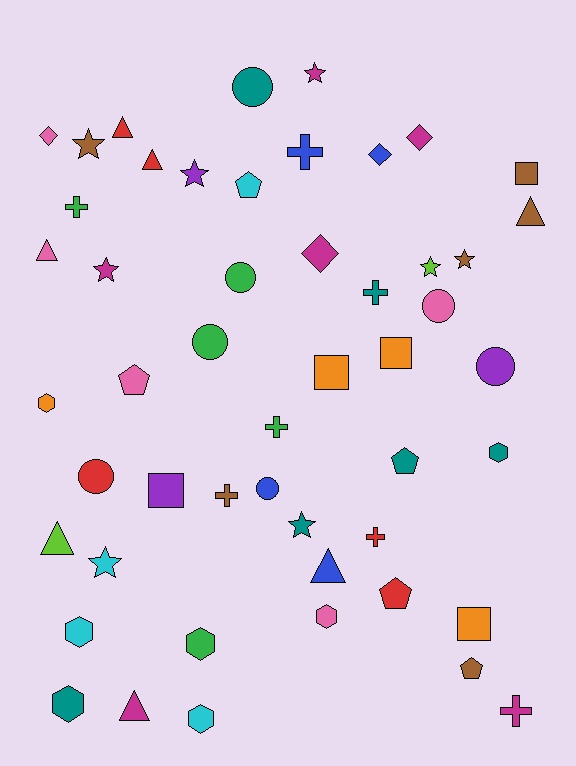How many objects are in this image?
There are 50 objects.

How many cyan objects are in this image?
There are 4 cyan objects.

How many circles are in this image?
There are 7 circles.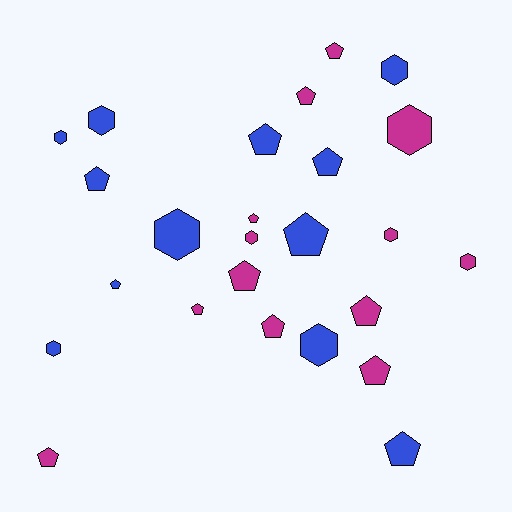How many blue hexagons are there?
There are 6 blue hexagons.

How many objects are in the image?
There are 25 objects.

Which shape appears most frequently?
Pentagon, with 15 objects.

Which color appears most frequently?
Magenta, with 13 objects.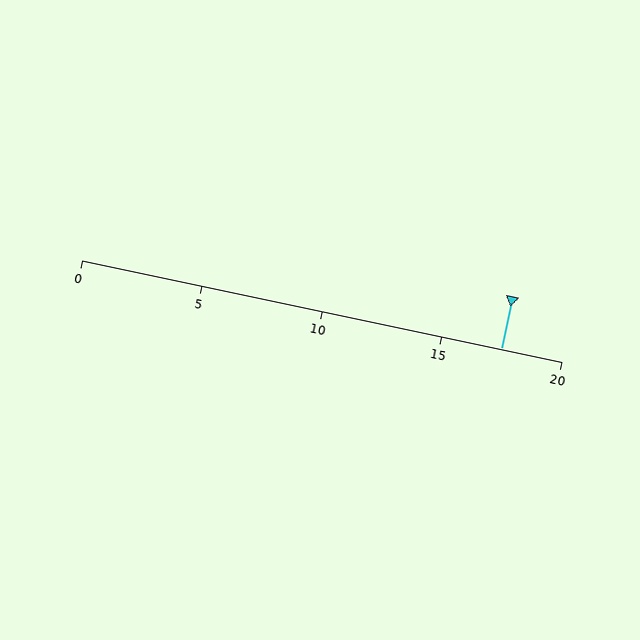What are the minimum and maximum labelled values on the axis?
The axis runs from 0 to 20.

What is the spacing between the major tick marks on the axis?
The major ticks are spaced 5 apart.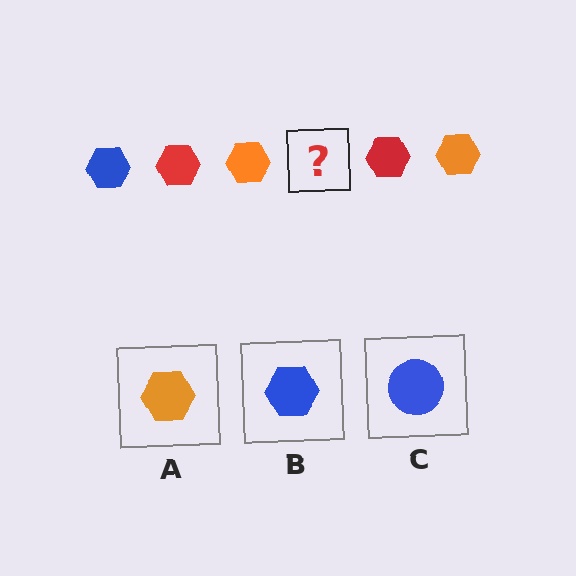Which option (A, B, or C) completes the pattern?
B.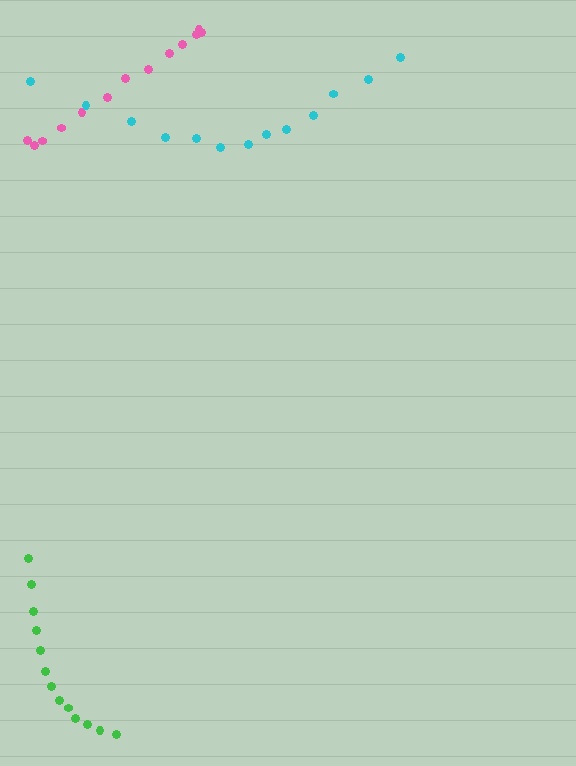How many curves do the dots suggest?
There are 3 distinct paths.